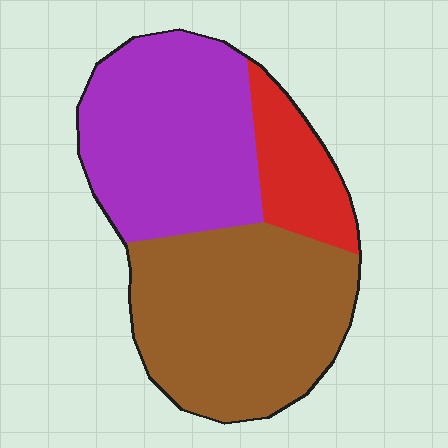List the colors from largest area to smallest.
From largest to smallest: brown, purple, red.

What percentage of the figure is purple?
Purple takes up about two fifths (2/5) of the figure.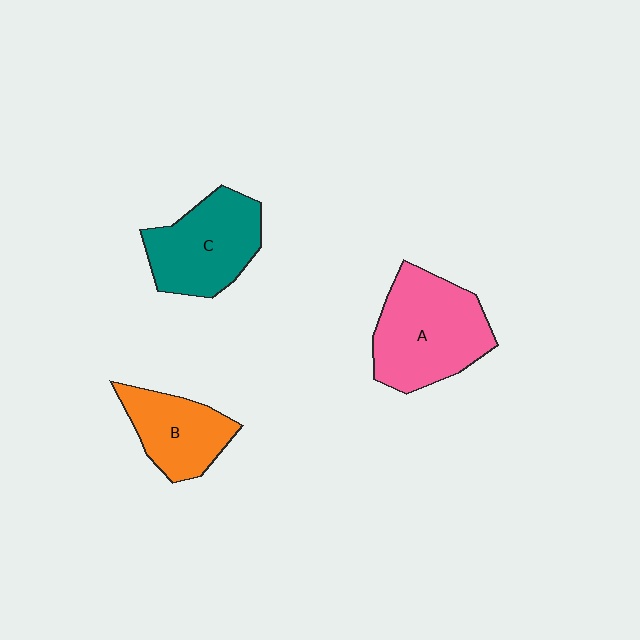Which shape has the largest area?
Shape A (pink).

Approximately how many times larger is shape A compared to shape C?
Approximately 1.2 times.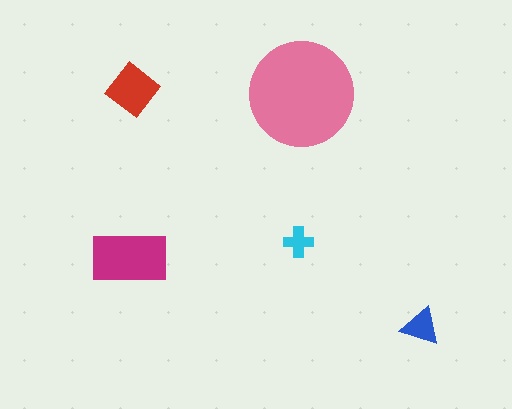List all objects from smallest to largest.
The cyan cross, the blue triangle, the red diamond, the magenta rectangle, the pink circle.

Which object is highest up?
The red diamond is topmost.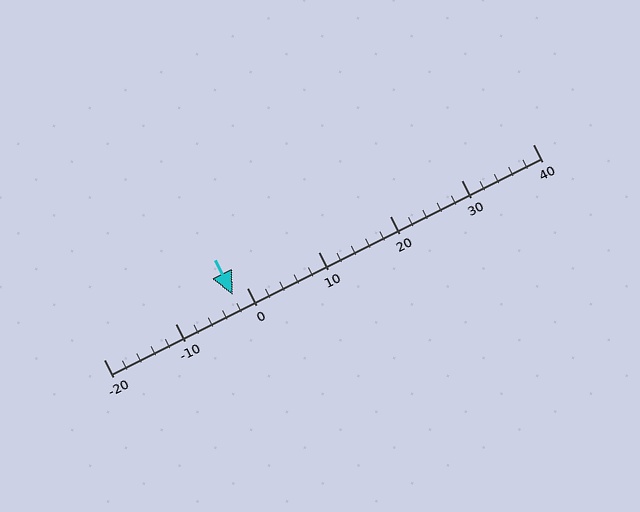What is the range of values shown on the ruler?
The ruler shows values from -20 to 40.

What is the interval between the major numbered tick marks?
The major tick marks are spaced 10 units apart.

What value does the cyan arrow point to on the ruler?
The cyan arrow points to approximately -2.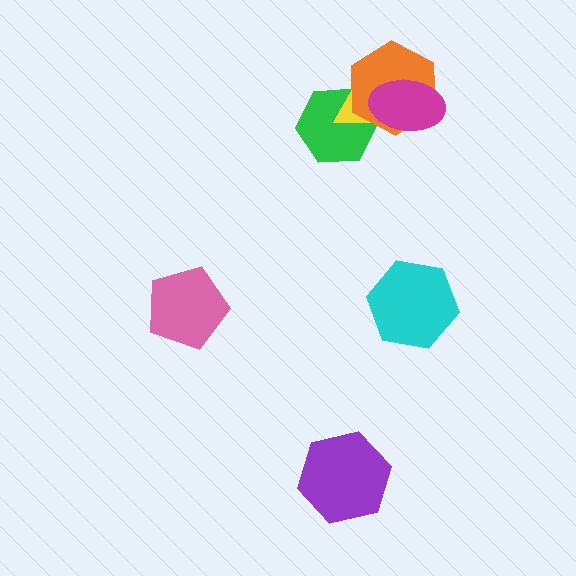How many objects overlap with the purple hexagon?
0 objects overlap with the purple hexagon.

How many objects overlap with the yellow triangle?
3 objects overlap with the yellow triangle.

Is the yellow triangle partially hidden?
Yes, it is partially covered by another shape.